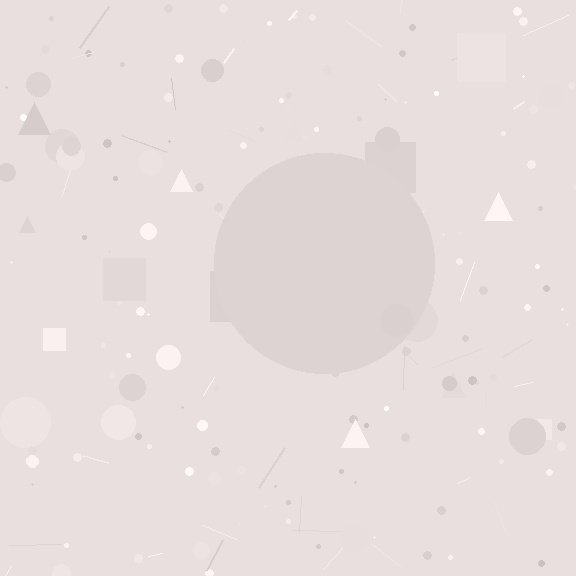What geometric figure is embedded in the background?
A circle is embedded in the background.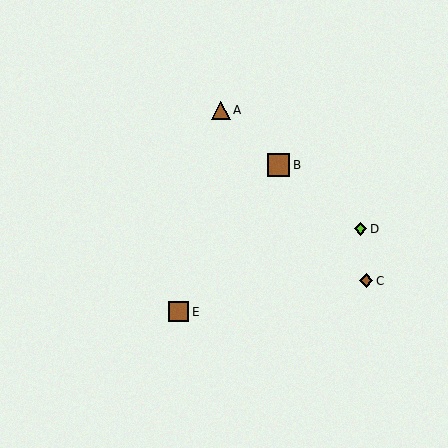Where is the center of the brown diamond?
The center of the brown diamond is at (366, 281).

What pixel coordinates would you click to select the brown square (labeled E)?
Click at (179, 312) to select the brown square E.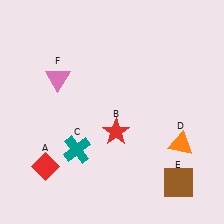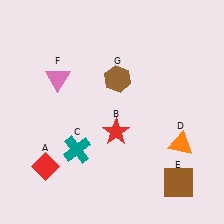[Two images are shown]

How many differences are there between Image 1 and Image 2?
There is 1 difference between the two images.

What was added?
A brown hexagon (G) was added in Image 2.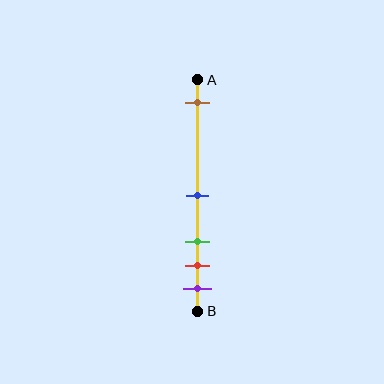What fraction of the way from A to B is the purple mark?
The purple mark is approximately 90% (0.9) of the way from A to B.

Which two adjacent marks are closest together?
The red and purple marks are the closest adjacent pair.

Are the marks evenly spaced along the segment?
No, the marks are not evenly spaced.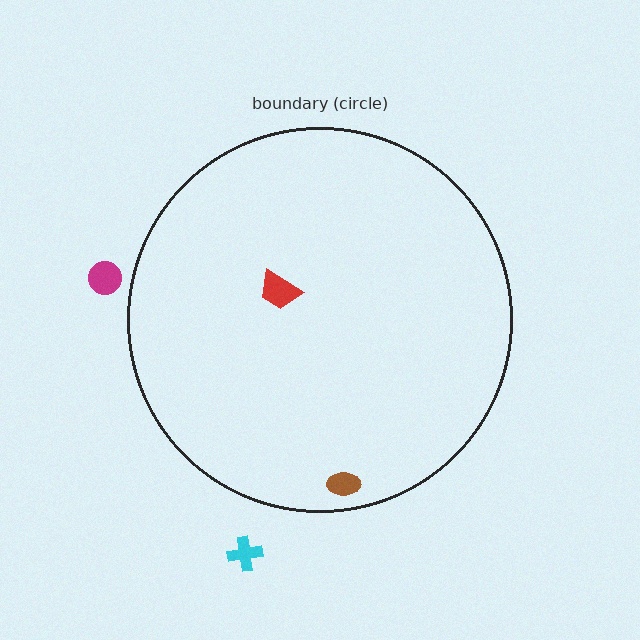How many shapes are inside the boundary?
2 inside, 2 outside.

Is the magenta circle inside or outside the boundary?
Outside.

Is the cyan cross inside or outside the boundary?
Outside.